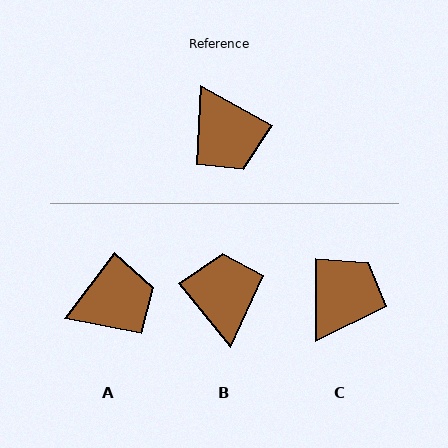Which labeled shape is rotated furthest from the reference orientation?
B, about 158 degrees away.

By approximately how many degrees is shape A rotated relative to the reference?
Approximately 82 degrees counter-clockwise.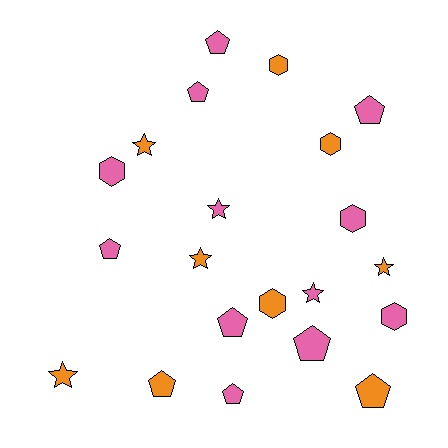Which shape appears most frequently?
Pentagon, with 9 objects.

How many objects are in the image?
There are 21 objects.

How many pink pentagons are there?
There are 7 pink pentagons.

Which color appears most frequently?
Pink, with 12 objects.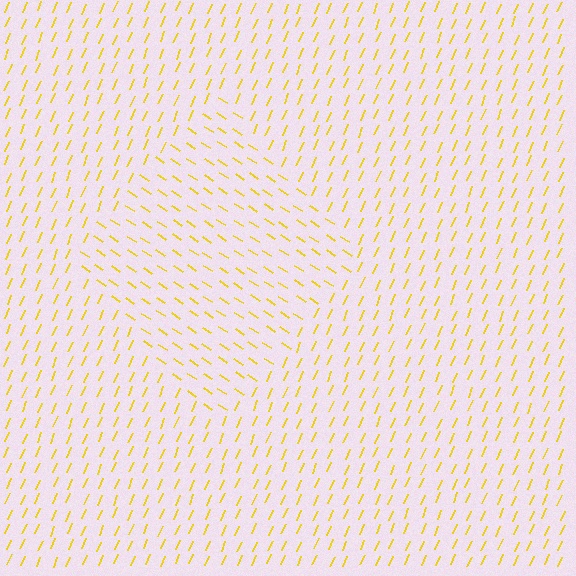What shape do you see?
I see a diamond.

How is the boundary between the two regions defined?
The boundary is defined purely by a change in line orientation (approximately 80 degrees difference). All lines are the same color and thickness.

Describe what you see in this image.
The image is filled with small yellow line segments. A diamond region in the image has lines oriented differently from the surrounding lines, creating a visible texture boundary.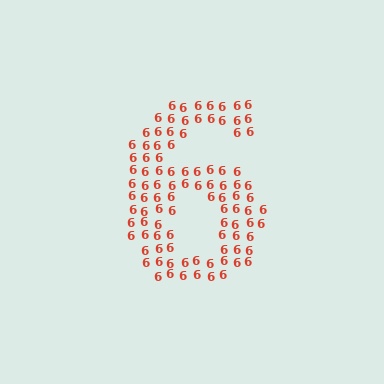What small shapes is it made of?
It is made of small digit 6's.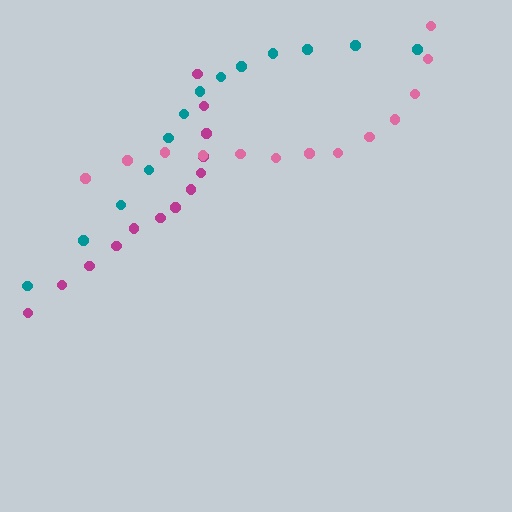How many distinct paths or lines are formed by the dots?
There are 3 distinct paths.